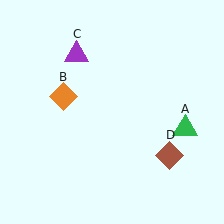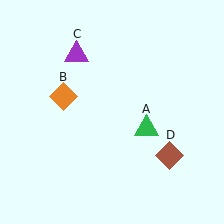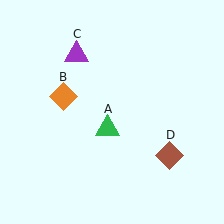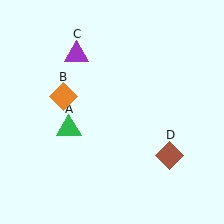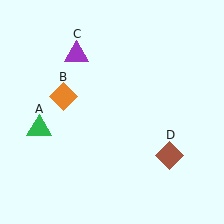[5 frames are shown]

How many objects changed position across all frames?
1 object changed position: green triangle (object A).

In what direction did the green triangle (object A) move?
The green triangle (object A) moved left.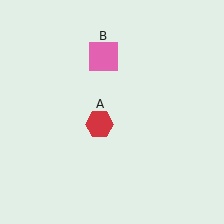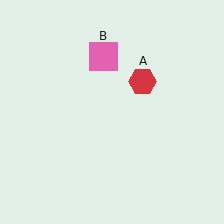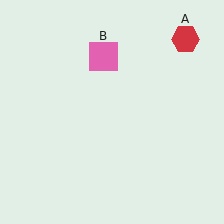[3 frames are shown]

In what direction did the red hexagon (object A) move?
The red hexagon (object A) moved up and to the right.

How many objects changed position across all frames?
1 object changed position: red hexagon (object A).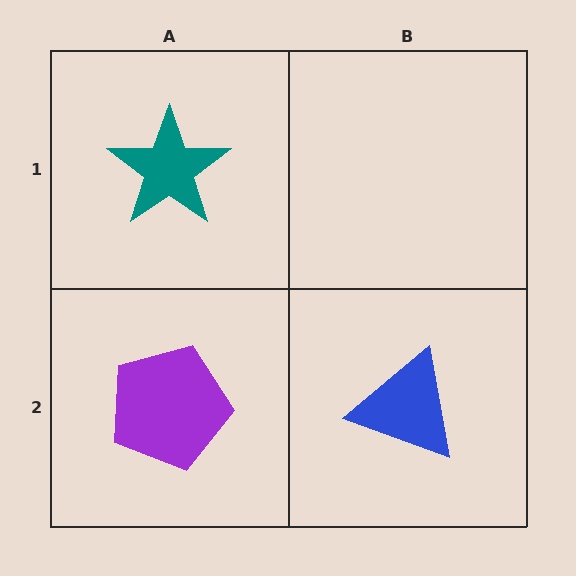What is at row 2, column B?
A blue triangle.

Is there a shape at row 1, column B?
No, that cell is empty.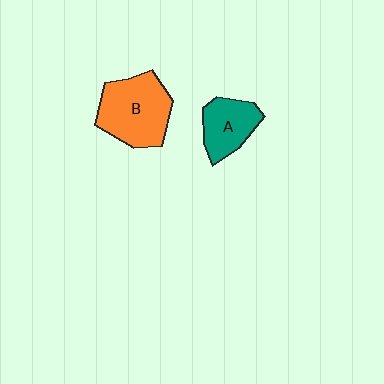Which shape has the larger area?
Shape B (orange).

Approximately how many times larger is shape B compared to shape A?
Approximately 1.6 times.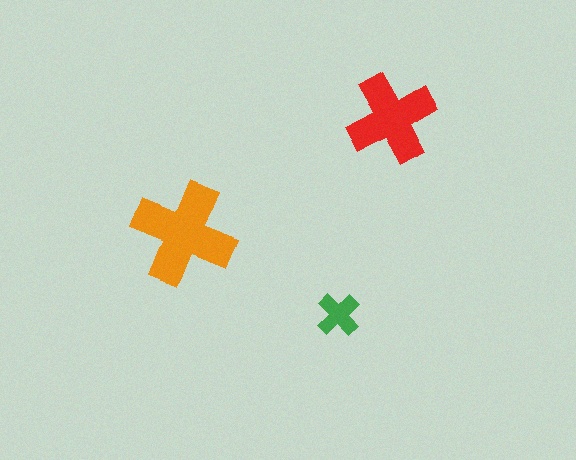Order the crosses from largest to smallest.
the orange one, the red one, the green one.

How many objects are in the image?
There are 3 objects in the image.